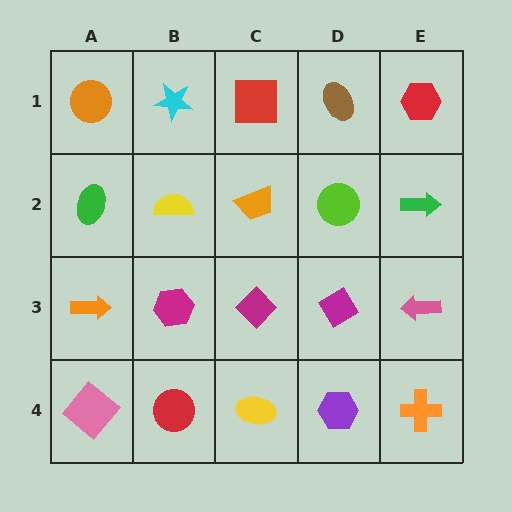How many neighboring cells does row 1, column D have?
3.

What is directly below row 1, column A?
A green ellipse.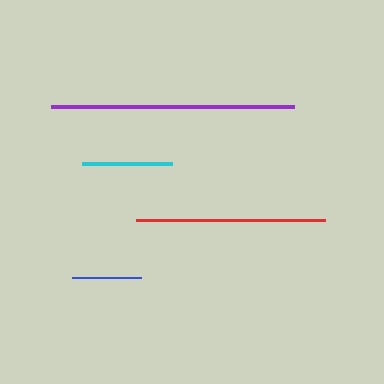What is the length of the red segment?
The red segment is approximately 189 pixels long.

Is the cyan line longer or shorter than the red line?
The red line is longer than the cyan line.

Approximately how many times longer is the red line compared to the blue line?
The red line is approximately 2.7 times the length of the blue line.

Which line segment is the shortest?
The blue line is the shortest at approximately 69 pixels.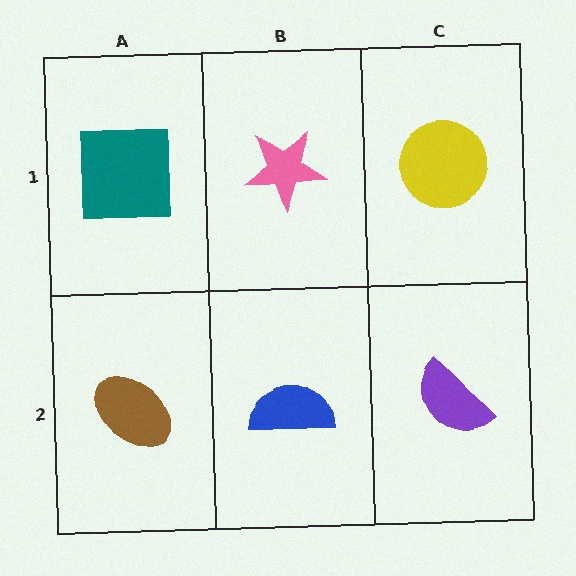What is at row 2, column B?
A blue semicircle.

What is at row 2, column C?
A purple semicircle.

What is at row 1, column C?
A yellow circle.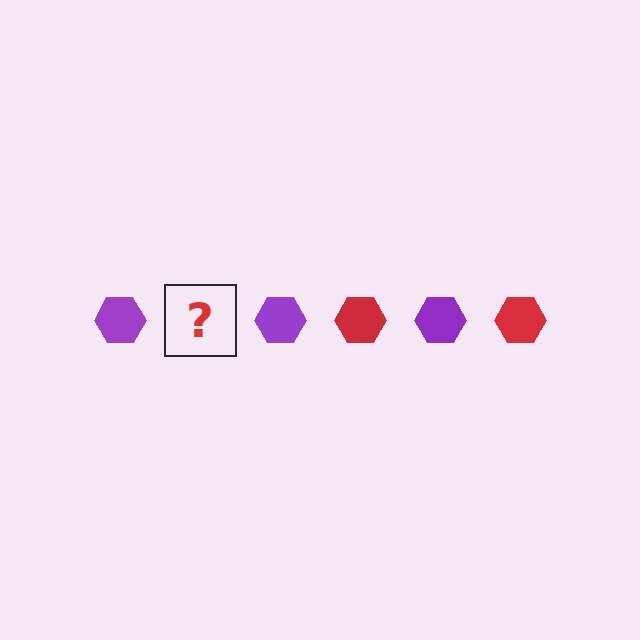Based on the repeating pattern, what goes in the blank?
The blank should be a red hexagon.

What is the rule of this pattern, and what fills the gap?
The rule is that the pattern cycles through purple, red hexagons. The gap should be filled with a red hexagon.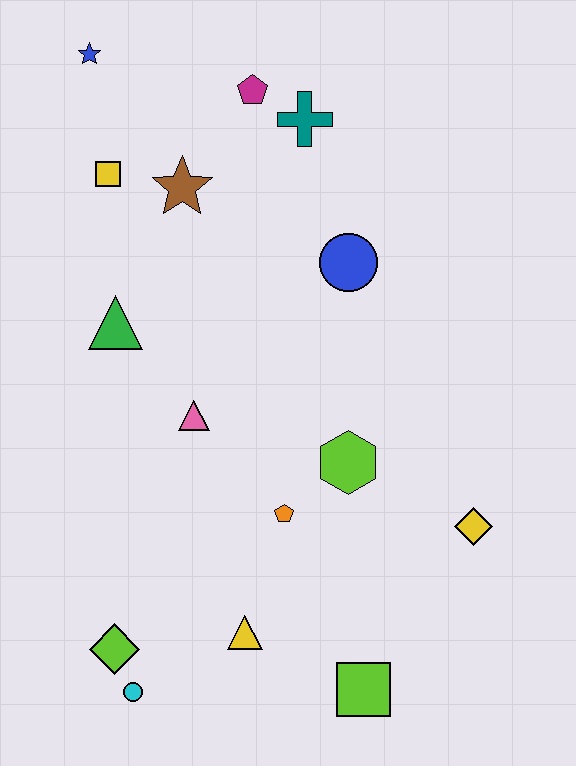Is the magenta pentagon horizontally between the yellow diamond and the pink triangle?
Yes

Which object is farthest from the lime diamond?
The blue star is farthest from the lime diamond.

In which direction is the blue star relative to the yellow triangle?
The blue star is above the yellow triangle.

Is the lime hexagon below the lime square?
No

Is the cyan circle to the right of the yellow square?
Yes